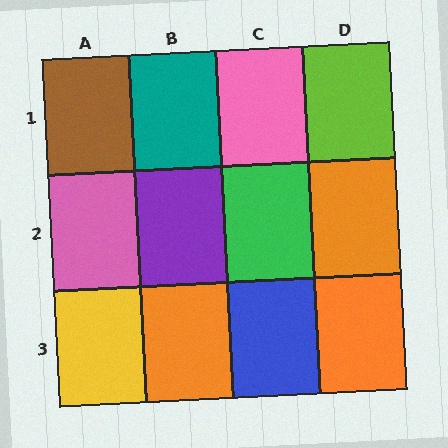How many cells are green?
1 cell is green.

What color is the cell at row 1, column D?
Lime.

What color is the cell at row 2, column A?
Pink.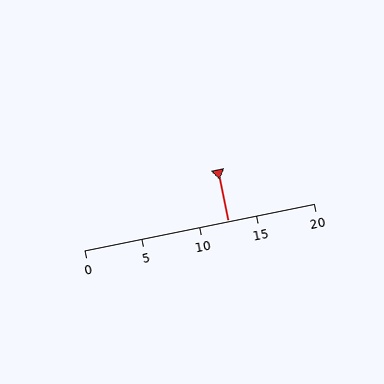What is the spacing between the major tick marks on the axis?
The major ticks are spaced 5 apart.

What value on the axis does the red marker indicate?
The marker indicates approximately 12.5.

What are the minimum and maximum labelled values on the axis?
The axis runs from 0 to 20.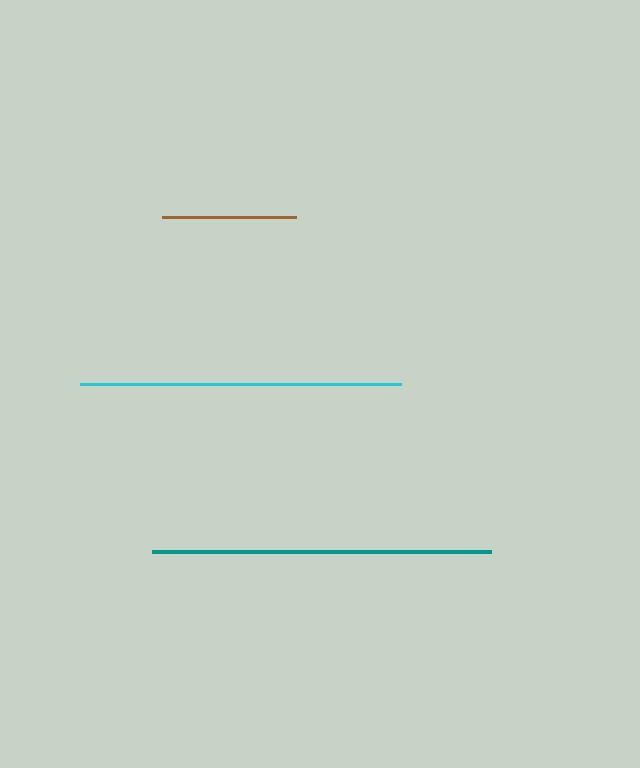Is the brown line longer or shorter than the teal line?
The teal line is longer than the brown line.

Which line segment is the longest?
The teal line is the longest at approximately 339 pixels.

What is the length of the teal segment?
The teal segment is approximately 339 pixels long.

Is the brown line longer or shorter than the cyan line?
The cyan line is longer than the brown line.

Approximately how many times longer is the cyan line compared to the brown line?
The cyan line is approximately 2.4 times the length of the brown line.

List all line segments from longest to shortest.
From longest to shortest: teal, cyan, brown.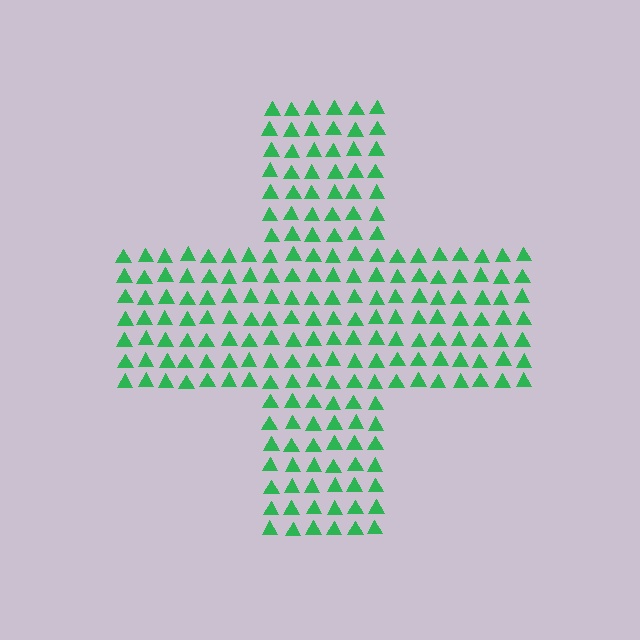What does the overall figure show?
The overall figure shows a cross.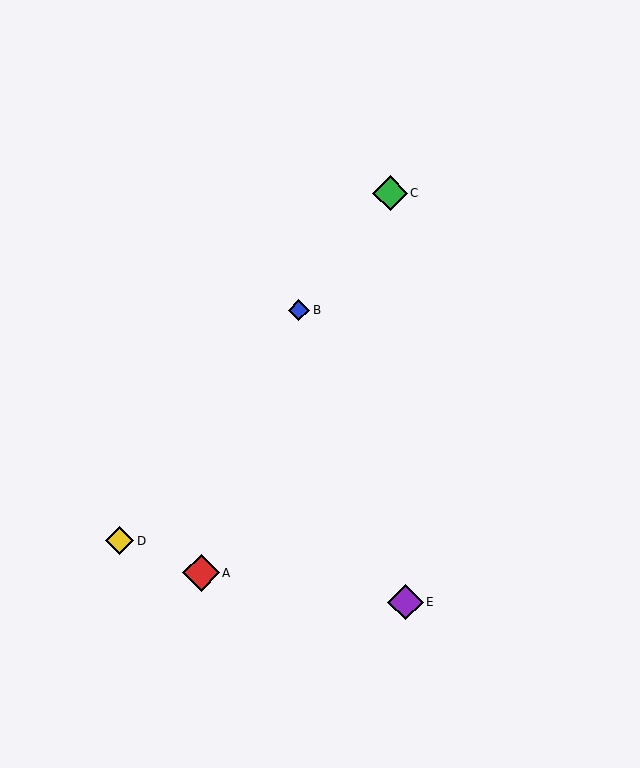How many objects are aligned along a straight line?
3 objects (B, C, D) are aligned along a straight line.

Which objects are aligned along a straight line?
Objects B, C, D are aligned along a straight line.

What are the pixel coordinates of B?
Object B is at (299, 310).